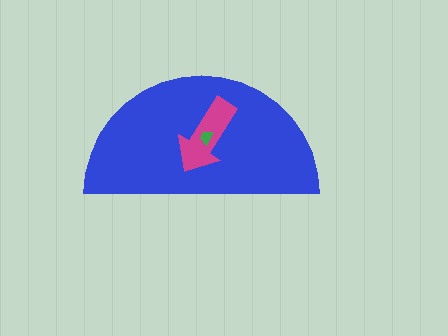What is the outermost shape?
The blue semicircle.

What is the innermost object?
The green trapezoid.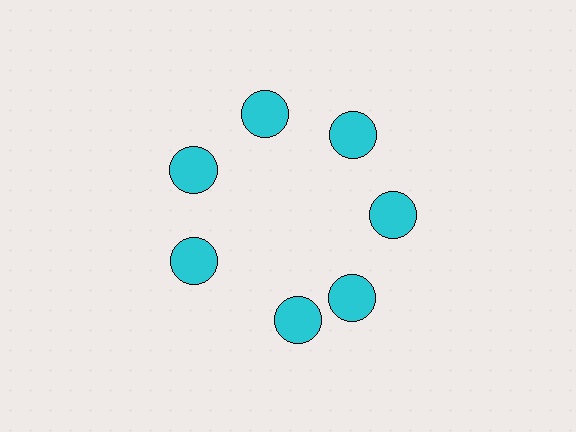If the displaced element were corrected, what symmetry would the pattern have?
It would have 7-fold rotational symmetry — the pattern would map onto itself every 51 degrees.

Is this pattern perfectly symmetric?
No. The 7 cyan circles are arranged in a ring, but one element near the 6 o'clock position is rotated out of alignment along the ring, breaking the 7-fold rotational symmetry.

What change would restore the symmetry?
The symmetry would be restored by rotating it back into even spacing with its neighbors so that all 7 circles sit at equal angles and equal distance from the center.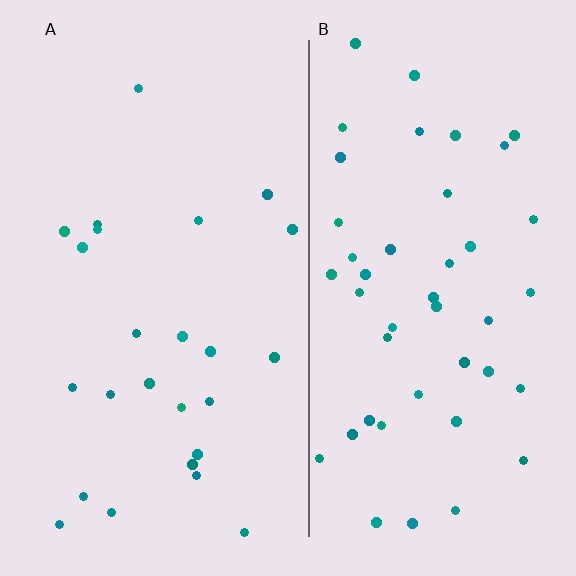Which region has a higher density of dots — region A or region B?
B (the right).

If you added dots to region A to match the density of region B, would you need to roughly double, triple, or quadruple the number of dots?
Approximately double.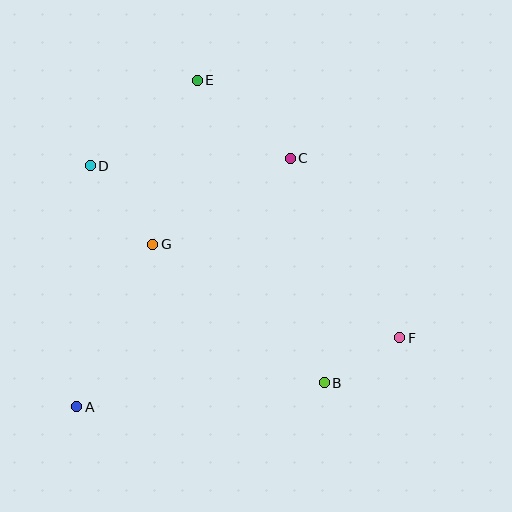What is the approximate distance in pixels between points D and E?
The distance between D and E is approximately 137 pixels.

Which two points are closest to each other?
Points B and F are closest to each other.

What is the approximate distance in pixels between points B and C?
The distance between B and C is approximately 227 pixels.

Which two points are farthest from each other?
Points D and F are farthest from each other.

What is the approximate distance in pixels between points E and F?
The distance between E and F is approximately 328 pixels.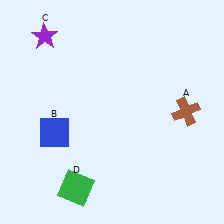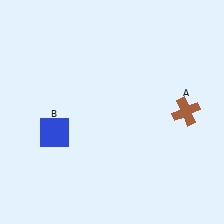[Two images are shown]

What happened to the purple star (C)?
The purple star (C) was removed in Image 2. It was in the top-left area of Image 1.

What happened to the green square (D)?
The green square (D) was removed in Image 2. It was in the bottom-left area of Image 1.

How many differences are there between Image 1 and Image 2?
There are 2 differences between the two images.